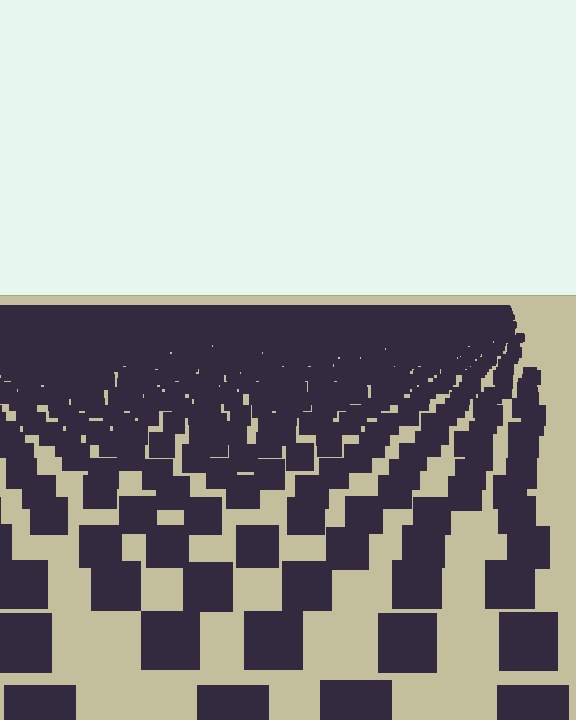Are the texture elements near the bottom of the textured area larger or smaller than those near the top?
Larger. Near the bottom, elements are closer to the viewer and appear at a bigger on-screen size.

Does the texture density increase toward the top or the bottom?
Density increases toward the top.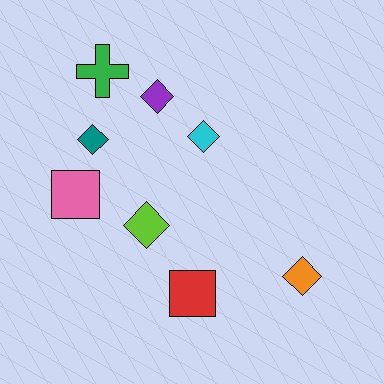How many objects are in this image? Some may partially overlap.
There are 8 objects.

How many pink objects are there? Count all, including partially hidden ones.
There is 1 pink object.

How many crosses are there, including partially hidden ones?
There is 1 cross.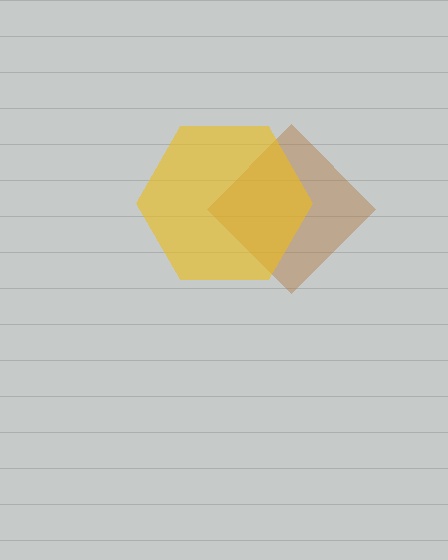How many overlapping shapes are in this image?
There are 2 overlapping shapes in the image.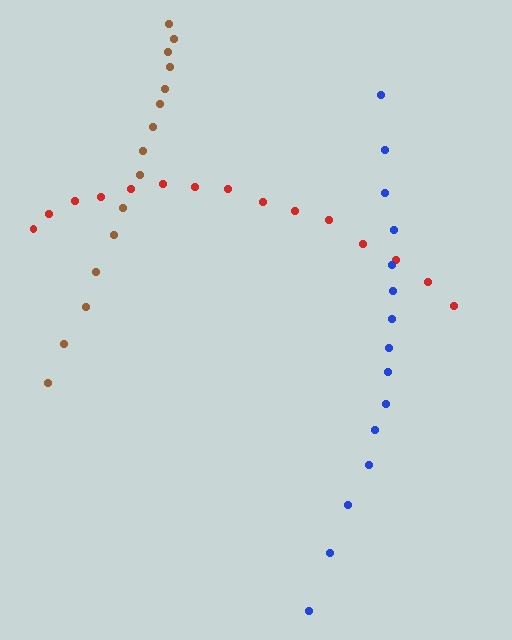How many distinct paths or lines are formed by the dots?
There are 3 distinct paths.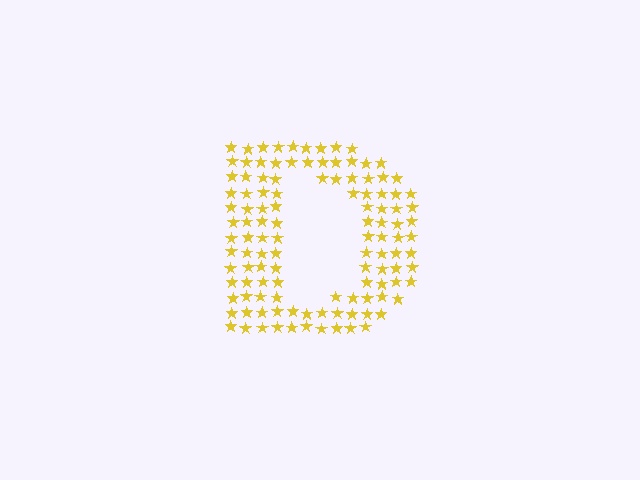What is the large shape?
The large shape is the letter D.